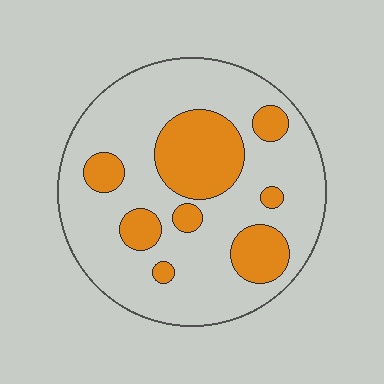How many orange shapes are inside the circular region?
8.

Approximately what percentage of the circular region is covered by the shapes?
Approximately 25%.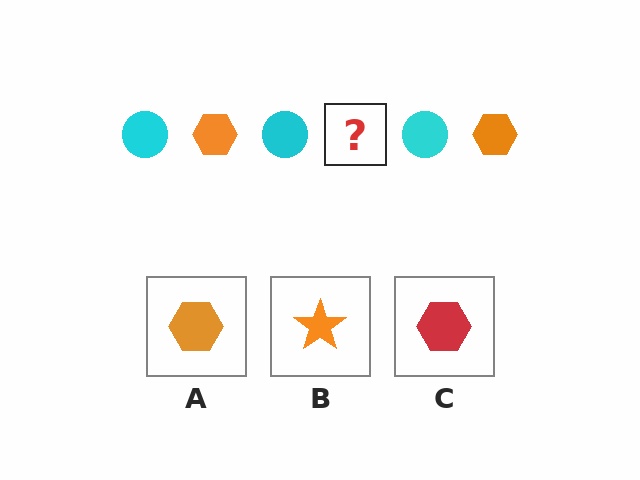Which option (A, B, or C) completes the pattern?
A.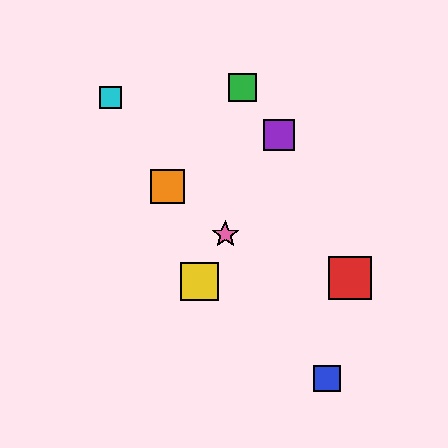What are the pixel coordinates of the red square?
The red square is at (350, 278).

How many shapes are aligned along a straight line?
3 shapes (the yellow square, the purple square, the pink star) are aligned along a straight line.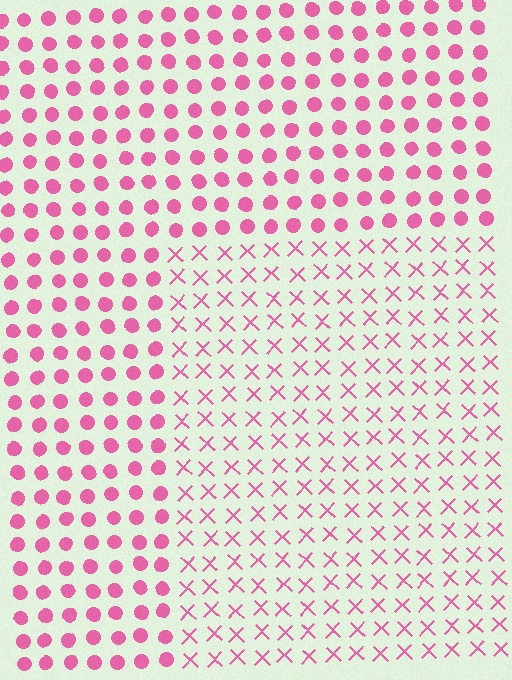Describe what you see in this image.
The image is filled with small pink elements arranged in a uniform grid. A rectangle-shaped region contains X marks, while the surrounding area contains circles. The boundary is defined purely by the change in element shape.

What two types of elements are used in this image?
The image uses X marks inside the rectangle region and circles outside it.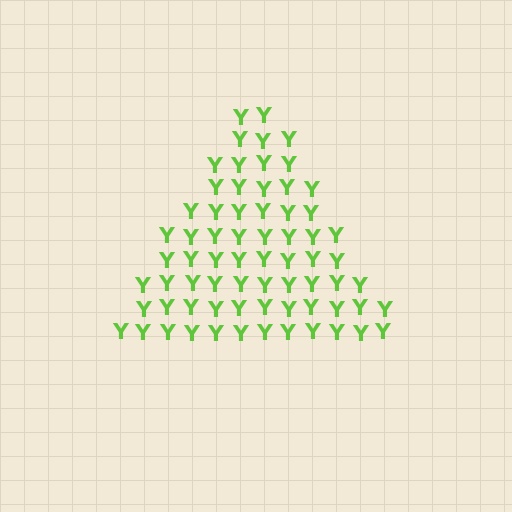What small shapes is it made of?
It is made of small letter Y's.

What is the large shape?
The large shape is a triangle.